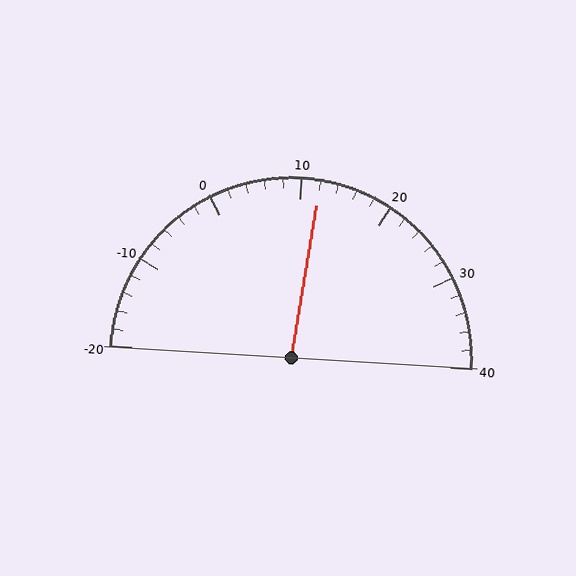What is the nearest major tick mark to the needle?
The nearest major tick mark is 10.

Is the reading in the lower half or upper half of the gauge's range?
The reading is in the upper half of the range (-20 to 40).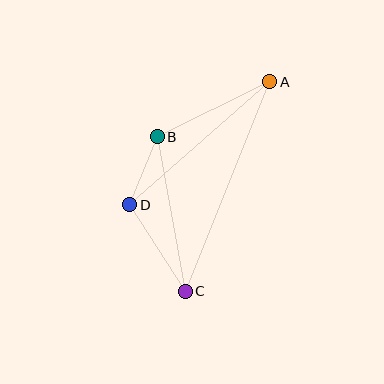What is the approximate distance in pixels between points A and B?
The distance between A and B is approximately 125 pixels.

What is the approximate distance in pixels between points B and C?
The distance between B and C is approximately 157 pixels.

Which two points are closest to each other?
Points B and D are closest to each other.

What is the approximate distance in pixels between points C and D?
The distance between C and D is approximately 103 pixels.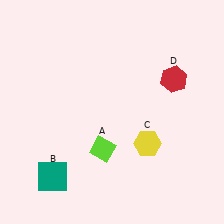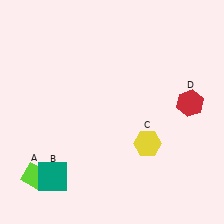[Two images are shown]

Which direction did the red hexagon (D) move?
The red hexagon (D) moved down.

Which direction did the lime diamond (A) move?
The lime diamond (A) moved left.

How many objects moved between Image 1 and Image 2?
2 objects moved between the two images.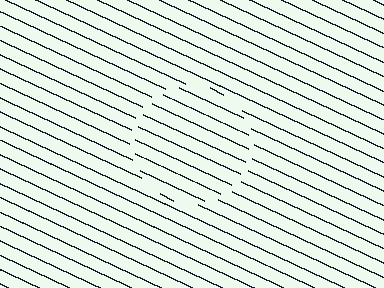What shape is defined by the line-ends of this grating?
An illusory circle. The interior of the shape contains the same grating, shifted by half a period — the contour is defined by the phase discontinuity where line-ends from the inner and outer gratings abut.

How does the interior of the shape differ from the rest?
The interior of the shape contains the same grating, shifted by half a period — the contour is defined by the phase discontinuity where line-ends from the inner and outer gratings abut.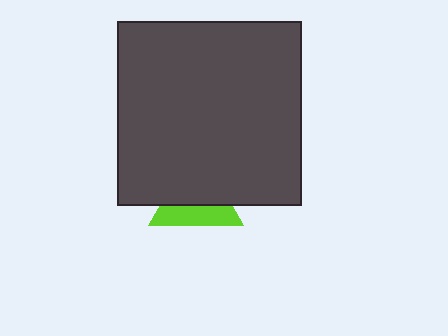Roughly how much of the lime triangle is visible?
A small part of it is visible (roughly 42%).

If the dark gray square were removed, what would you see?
You would see the complete lime triangle.